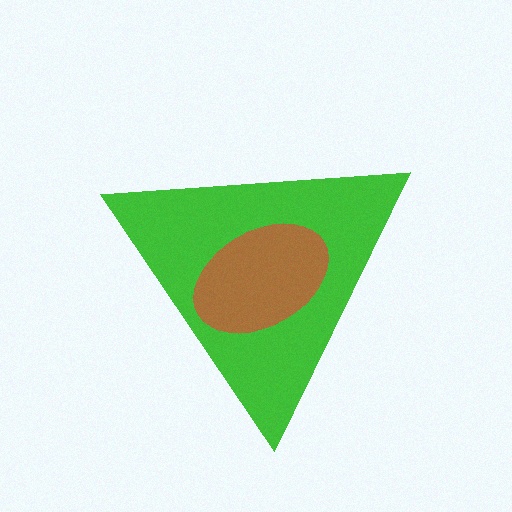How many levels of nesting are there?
2.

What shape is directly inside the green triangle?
The brown ellipse.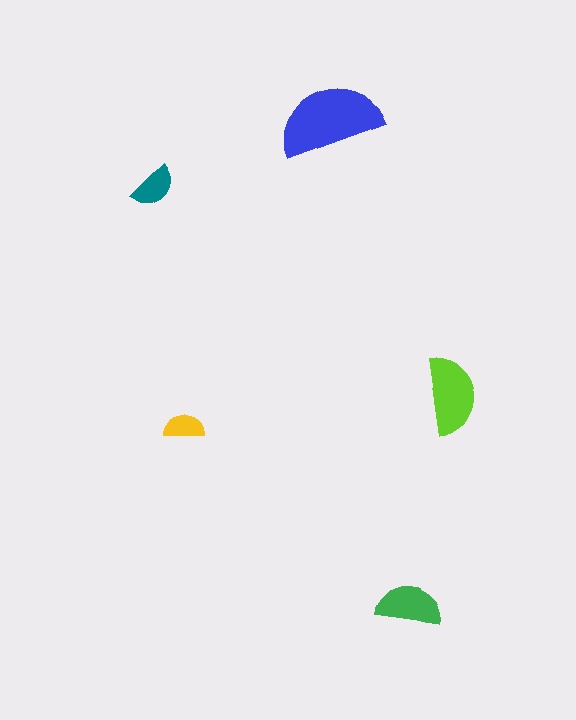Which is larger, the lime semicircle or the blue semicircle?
The blue one.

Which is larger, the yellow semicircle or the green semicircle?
The green one.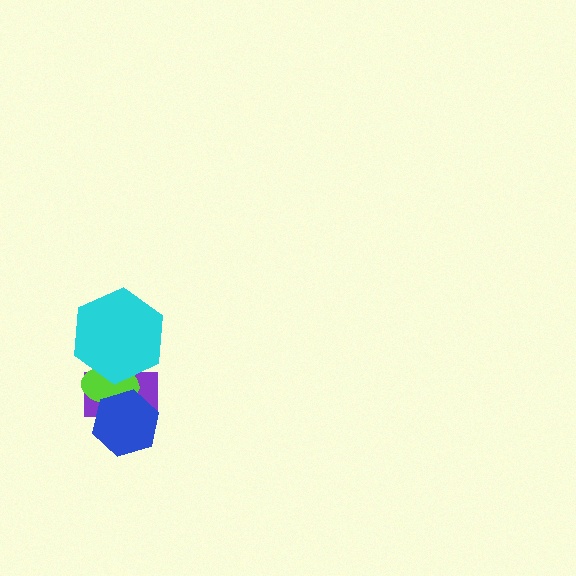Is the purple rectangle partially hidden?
Yes, it is partially covered by another shape.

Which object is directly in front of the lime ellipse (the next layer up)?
The cyan hexagon is directly in front of the lime ellipse.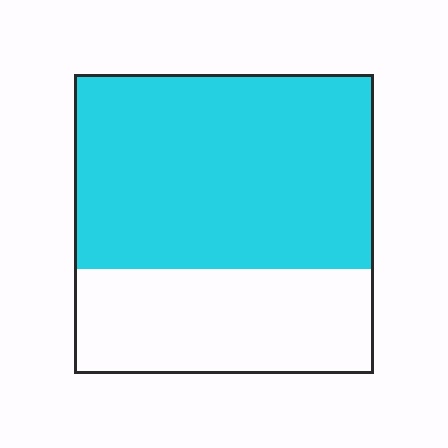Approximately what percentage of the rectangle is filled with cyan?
Approximately 65%.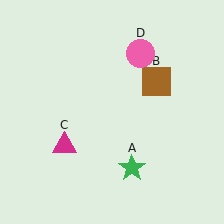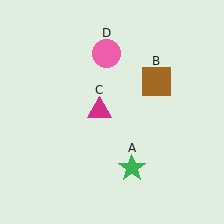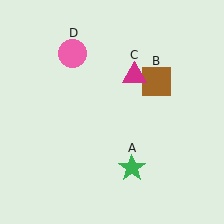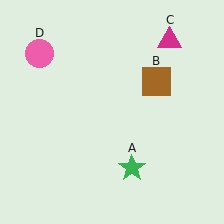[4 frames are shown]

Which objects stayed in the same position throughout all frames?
Green star (object A) and brown square (object B) remained stationary.